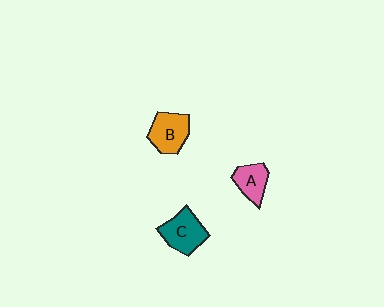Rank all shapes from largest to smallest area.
From largest to smallest: C (teal), B (orange), A (pink).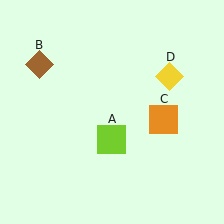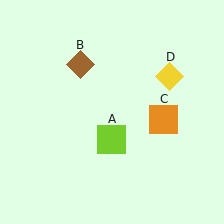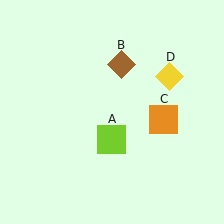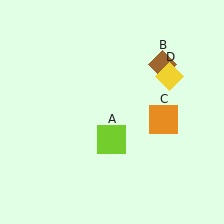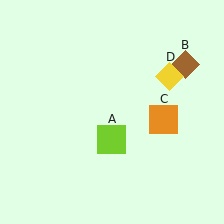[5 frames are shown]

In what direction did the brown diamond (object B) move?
The brown diamond (object B) moved right.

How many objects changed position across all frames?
1 object changed position: brown diamond (object B).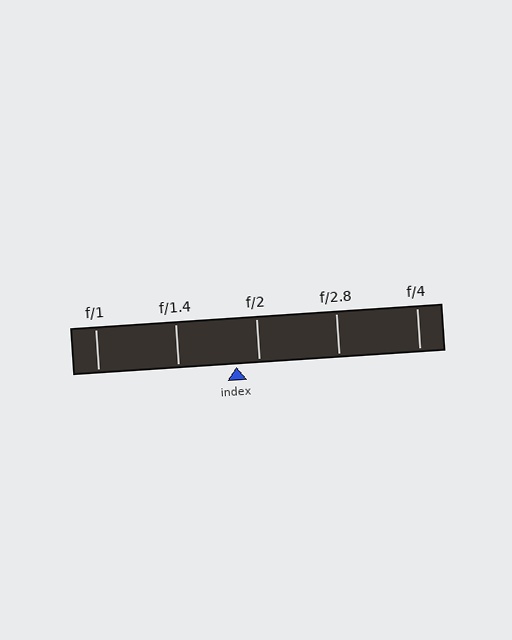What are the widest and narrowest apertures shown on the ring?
The widest aperture shown is f/1 and the narrowest is f/4.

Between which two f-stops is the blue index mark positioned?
The index mark is between f/1.4 and f/2.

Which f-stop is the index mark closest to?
The index mark is closest to f/2.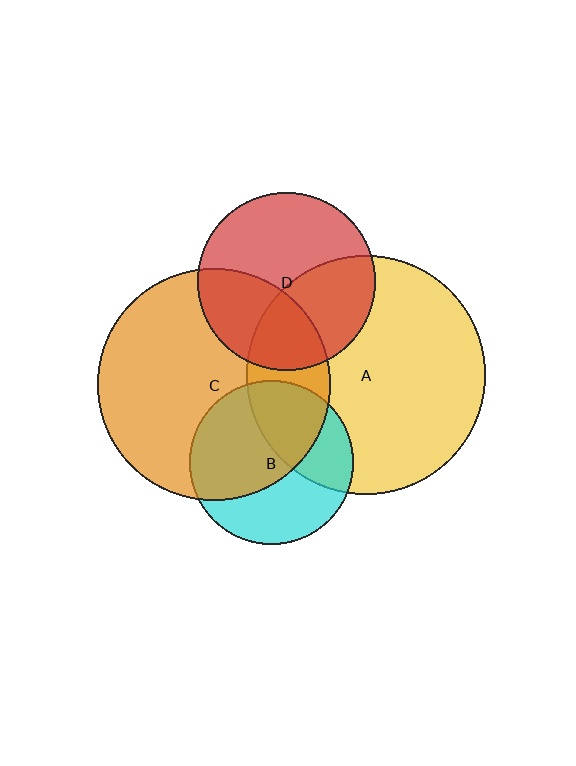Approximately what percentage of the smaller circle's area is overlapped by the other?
Approximately 25%.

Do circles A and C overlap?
Yes.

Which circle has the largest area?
Circle A (yellow).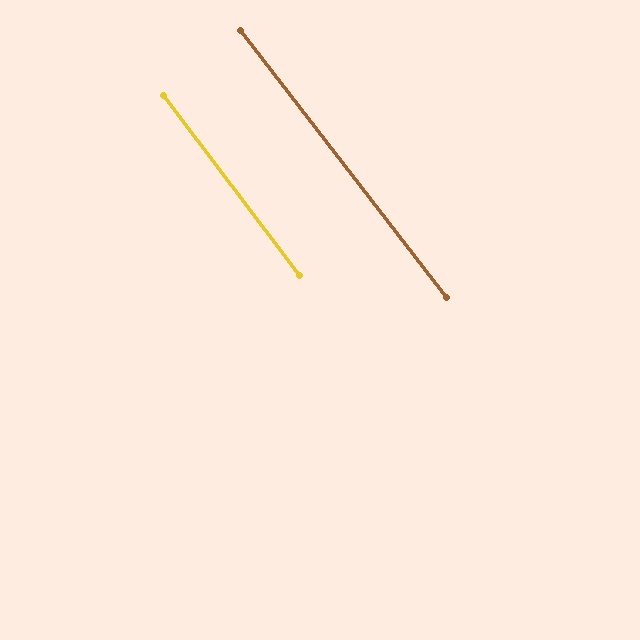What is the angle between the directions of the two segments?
Approximately 1 degree.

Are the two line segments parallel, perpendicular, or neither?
Parallel — their directions differ by only 0.5°.